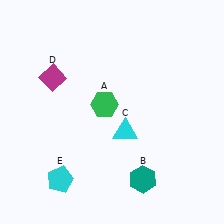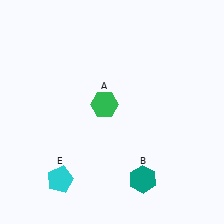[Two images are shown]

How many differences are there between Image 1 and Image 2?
There are 2 differences between the two images.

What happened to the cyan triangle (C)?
The cyan triangle (C) was removed in Image 2. It was in the bottom-right area of Image 1.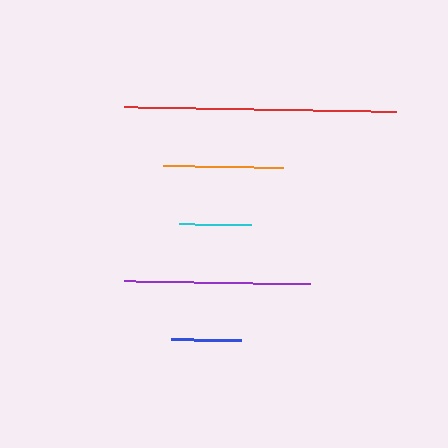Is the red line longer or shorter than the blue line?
The red line is longer than the blue line.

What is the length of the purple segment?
The purple segment is approximately 186 pixels long.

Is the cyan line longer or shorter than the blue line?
The cyan line is longer than the blue line.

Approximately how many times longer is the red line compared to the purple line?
The red line is approximately 1.5 times the length of the purple line.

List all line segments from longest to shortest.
From longest to shortest: red, purple, orange, cyan, blue.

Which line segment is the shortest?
The blue line is the shortest at approximately 71 pixels.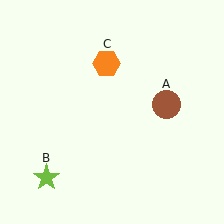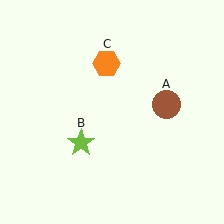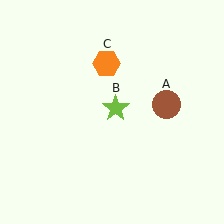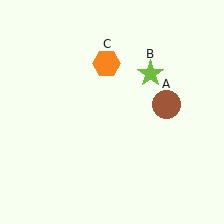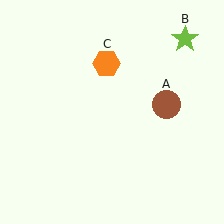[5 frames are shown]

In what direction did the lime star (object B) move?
The lime star (object B) moved up and to the right.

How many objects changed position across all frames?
1 object changed position: lime star (object B).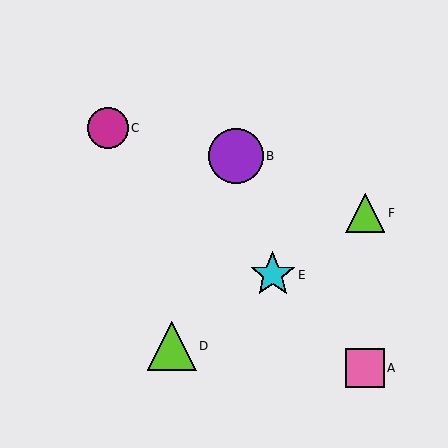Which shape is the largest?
The purple circle (labeled B) is the largest.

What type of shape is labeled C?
Shape C is a magenta circle.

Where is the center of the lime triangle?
The center of the lime triangle is at (365, 213).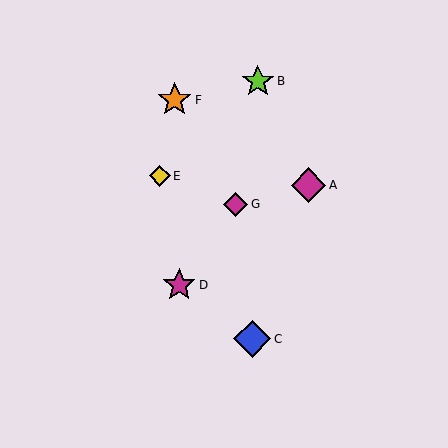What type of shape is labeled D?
Shape D is a magenta star.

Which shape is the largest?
The blue diamond (labeled C) is the largest.